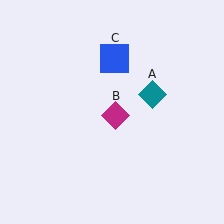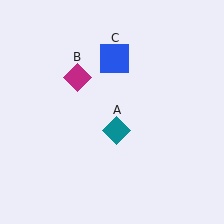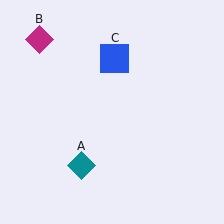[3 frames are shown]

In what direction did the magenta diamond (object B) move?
The magenta diamond (object B) moved up and to the left.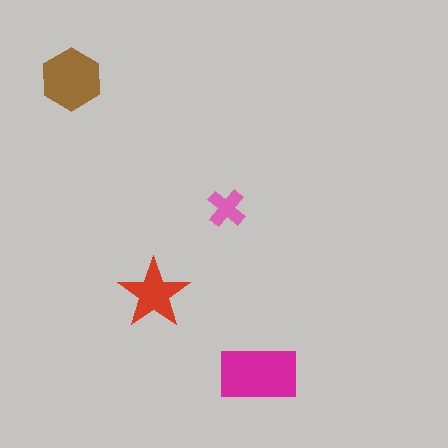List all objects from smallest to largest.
The pink cross, the red star, the brown hexagon, the magenta rectangle.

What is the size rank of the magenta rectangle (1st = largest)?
1st.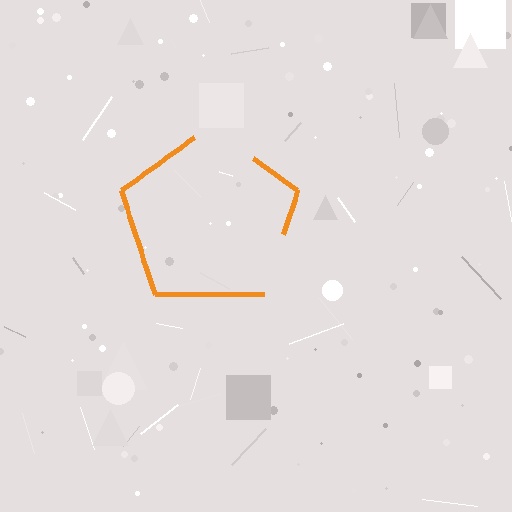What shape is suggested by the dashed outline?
The dashed outline suggests a pentagon.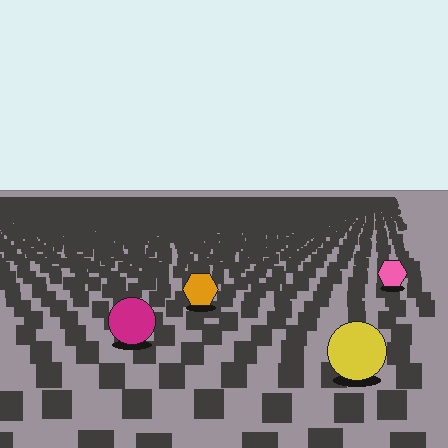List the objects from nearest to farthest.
From nearest to farthest: the yellow circle, the magenta circle, the orange hexagon, the pink hexagon.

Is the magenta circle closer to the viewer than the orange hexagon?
Yes. The magenta circle is closer — you can tell from the texture gradient: the ground texture is coarser near it.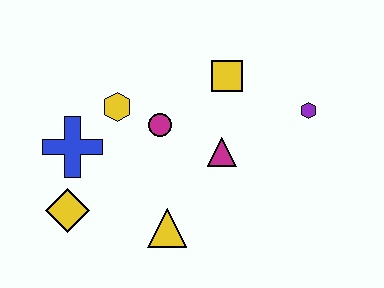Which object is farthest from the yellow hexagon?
The purple hexagon is farthest from the yellow hexagon.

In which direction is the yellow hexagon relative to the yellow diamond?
The yellow hexagon is above the yellow diamond.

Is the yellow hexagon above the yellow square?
No